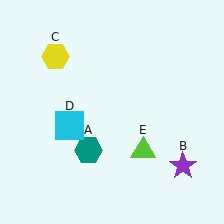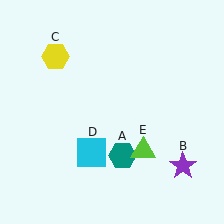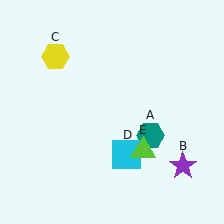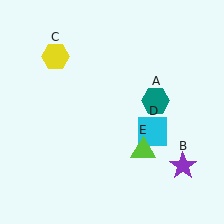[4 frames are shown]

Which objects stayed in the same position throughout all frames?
Purple star (object B) and yellow hexagon (object C) and lime triangle (object E) remained stationary.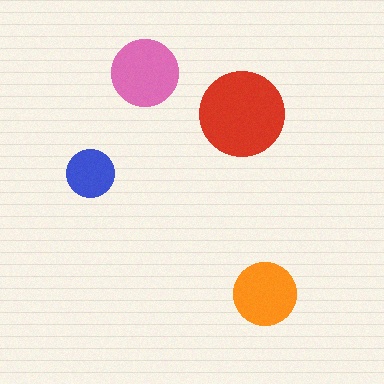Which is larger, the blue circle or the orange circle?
The orange one.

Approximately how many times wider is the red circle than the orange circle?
About 1.5 times wider.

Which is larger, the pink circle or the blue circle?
The pink one.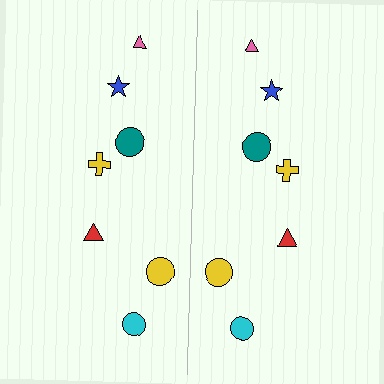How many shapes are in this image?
There are 14 shapes in this image.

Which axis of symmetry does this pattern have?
The pattern has a vertical axis of symmetry running through the center of the image.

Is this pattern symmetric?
Yes, this pattern has bilateral (reflection) symmetry.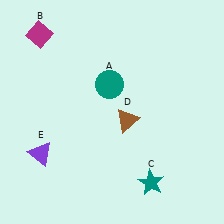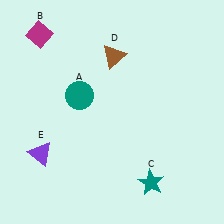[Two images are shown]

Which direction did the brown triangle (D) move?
The brown triangle (D) moved up.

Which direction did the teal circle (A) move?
The teal circle (A) moved left.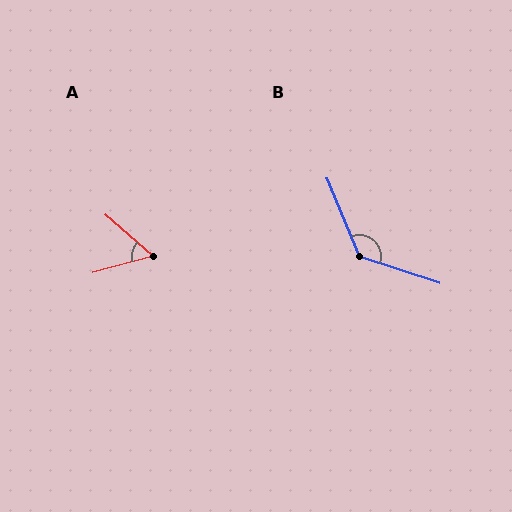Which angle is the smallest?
A, at approximately 56 degrees.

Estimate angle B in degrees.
Approximately 130 degrees.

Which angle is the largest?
B, at approximately 130 degrees.